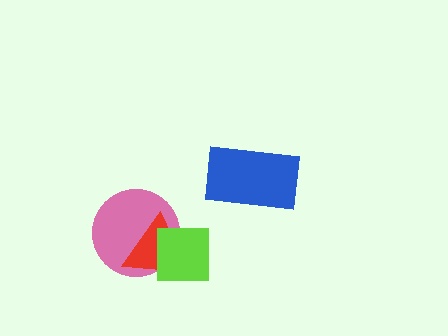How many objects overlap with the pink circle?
2 objects overlap with the pink circle.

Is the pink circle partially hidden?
Yes, it is partially covered by another shape.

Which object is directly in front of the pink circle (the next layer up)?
The red triangle is directly in front of the pink circle.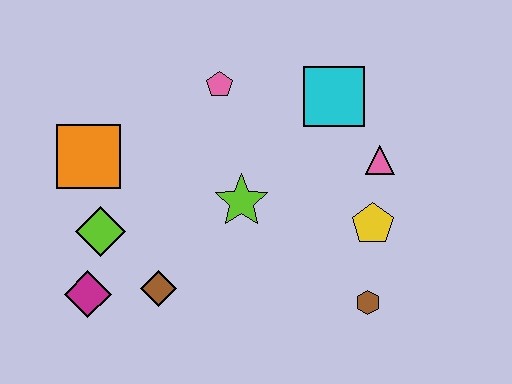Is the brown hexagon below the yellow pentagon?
Yes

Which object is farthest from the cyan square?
The magenta diamond is farthest from the cyan square.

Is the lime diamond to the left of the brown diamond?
Yes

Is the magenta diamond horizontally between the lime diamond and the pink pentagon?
No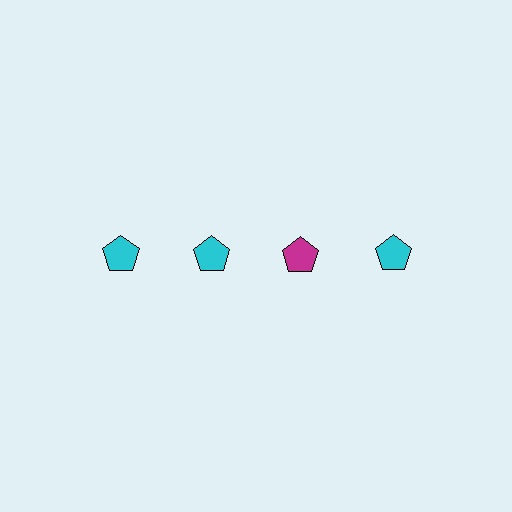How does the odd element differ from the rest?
It has a different color: magenta instead of cyan.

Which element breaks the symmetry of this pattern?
The magenta pentagon in the top row, center column breaks the symmetry. All other shapes are cyan pentagons.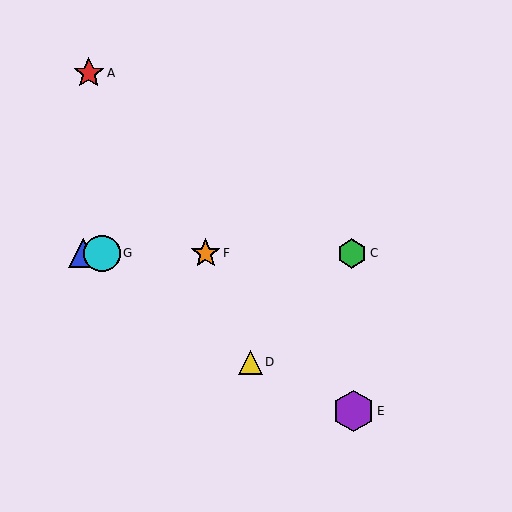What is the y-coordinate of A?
Object A is at y≈73.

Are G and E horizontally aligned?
No, G is at y≈253 and E is at y≈411.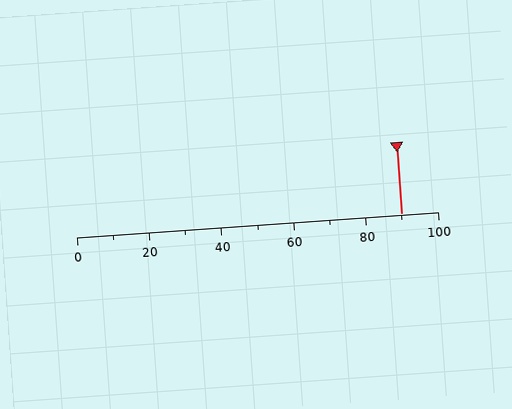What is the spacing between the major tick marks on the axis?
The major ticks are spaced 20 apart.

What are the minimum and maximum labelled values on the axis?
The axis runs from 0 to 100.